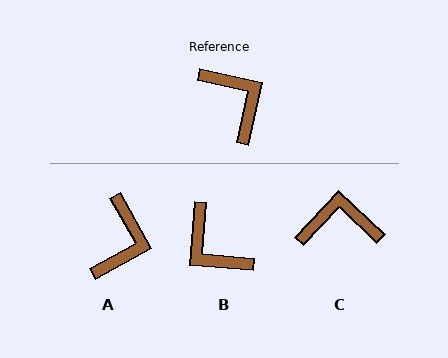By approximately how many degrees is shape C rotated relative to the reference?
Approximately 59 degrees counter-clockwise.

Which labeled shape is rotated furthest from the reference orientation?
B, about 172 degrees away.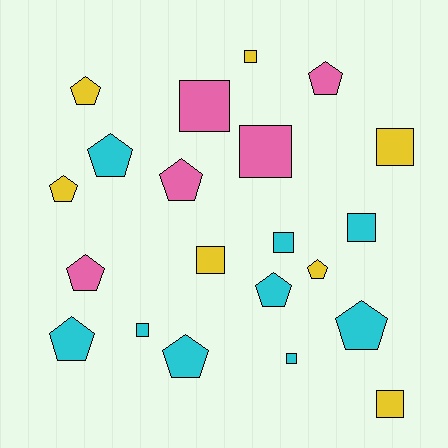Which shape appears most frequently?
Pentagon, with 11 objects.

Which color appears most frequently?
Cyan, with 9 objects.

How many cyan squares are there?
There are 4 cyan squares.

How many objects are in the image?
There are 21 objects.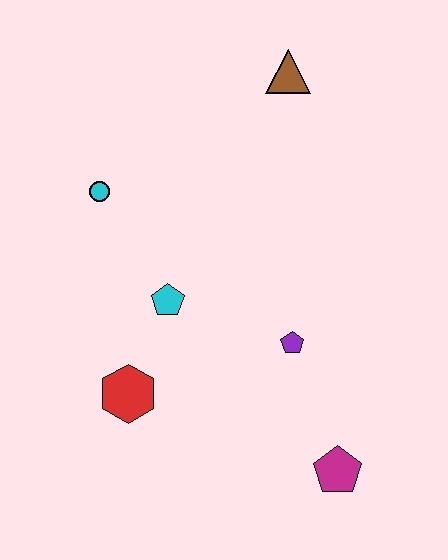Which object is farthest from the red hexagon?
The brown triangle is farthest from the red hexagon.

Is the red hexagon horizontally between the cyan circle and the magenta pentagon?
Yes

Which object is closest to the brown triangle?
The cyan circle is closest to the brown triangle.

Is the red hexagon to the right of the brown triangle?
No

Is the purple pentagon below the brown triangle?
Yes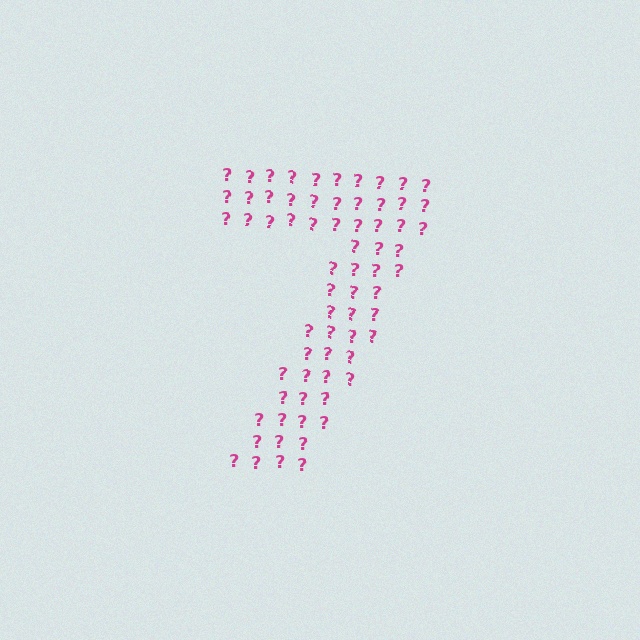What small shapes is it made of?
It is made of small question marks.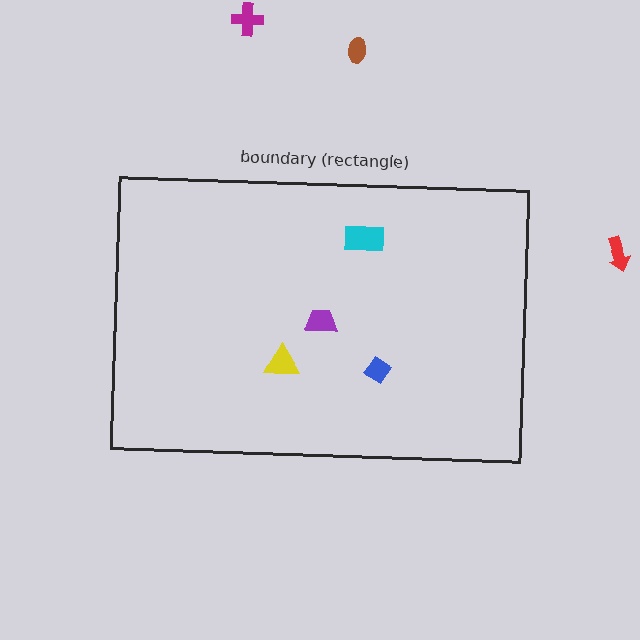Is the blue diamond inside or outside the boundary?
Inside.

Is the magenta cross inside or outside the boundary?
Outside.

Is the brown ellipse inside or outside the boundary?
Outside.